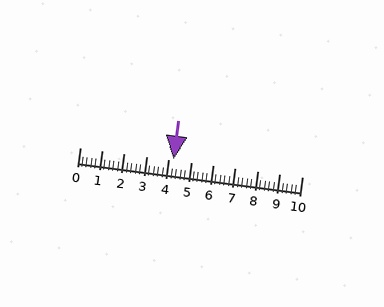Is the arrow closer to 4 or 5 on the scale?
The arrow is closer to 4.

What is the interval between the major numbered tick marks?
The major tick marks are spaced 1 units apart.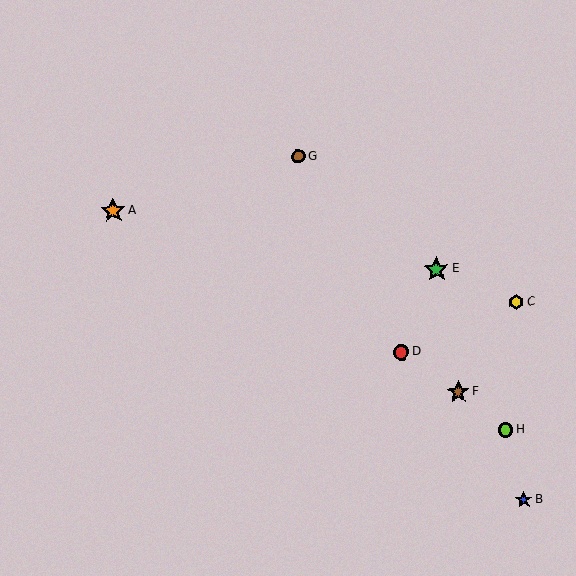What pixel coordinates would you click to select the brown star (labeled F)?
Click at (458, 392) to select the brown star F.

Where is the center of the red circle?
The center of the red circle is at (401, 352).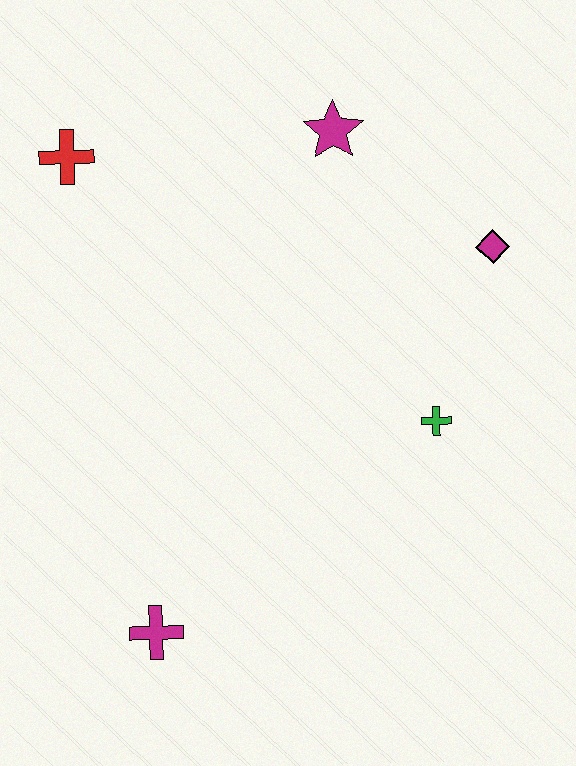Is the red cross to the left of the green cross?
Yes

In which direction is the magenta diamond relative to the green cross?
The magenta diamond is above the green cross.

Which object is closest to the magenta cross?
The green cross is closest to the magenta cross.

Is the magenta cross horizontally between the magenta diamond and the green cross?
No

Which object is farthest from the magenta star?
The magenta cross is farthest from the magenta star.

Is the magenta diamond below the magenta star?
Yes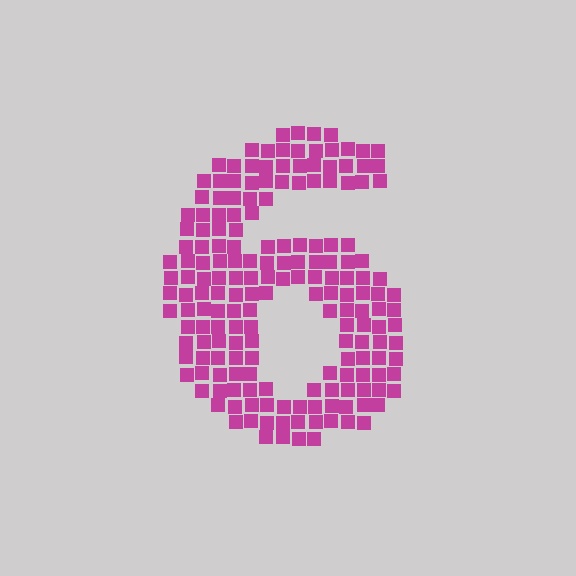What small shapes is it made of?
It is made of small squares.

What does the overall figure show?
The overall figure shows the digit 6.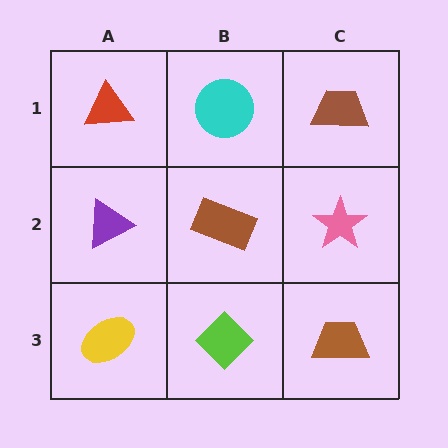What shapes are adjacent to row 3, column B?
A brown rectangle (row 2, column B), a yellow ellipse (row 3, column A), a brown trapezoid (row 3, column C).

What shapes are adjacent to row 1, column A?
A purple triangle (row 2, column A), a cyan circle (row 1, column B).